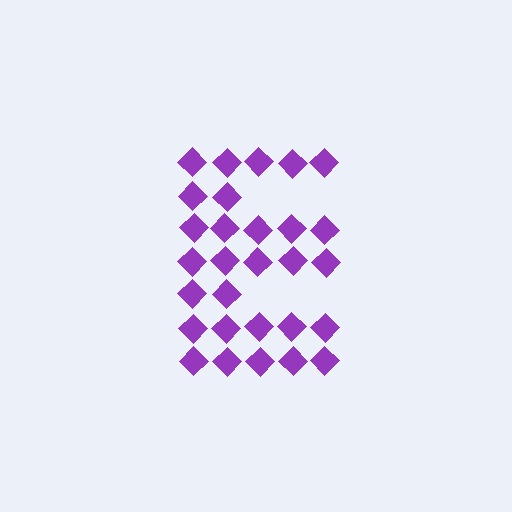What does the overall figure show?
The overall figure shows the letter E.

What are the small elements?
The small elements are diamonds.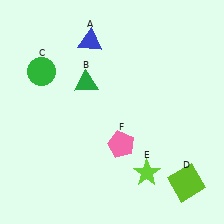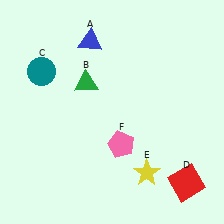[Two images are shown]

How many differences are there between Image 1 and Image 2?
There are 3 differences between the two images.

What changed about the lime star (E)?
In Image 1, E is lime. In Image 2, it changed to yellow.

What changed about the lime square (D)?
In Image 1, D is lime. In Image 2, it changed to red.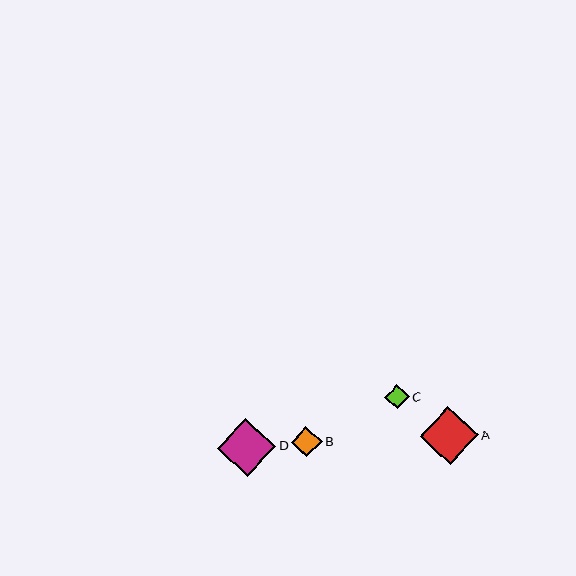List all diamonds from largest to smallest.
From largest to smallest: D, A, B, C.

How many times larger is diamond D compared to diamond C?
Diamond D is approximately 2.4 times the size of diamond C.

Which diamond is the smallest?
Diamond C is the smallest with a size of approximately 24 pixels.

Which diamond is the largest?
Diamond D is the largest with a size of approximately 59 pixels.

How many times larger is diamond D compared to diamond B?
Diamond D is approximately 1.9 times the size of diamond B.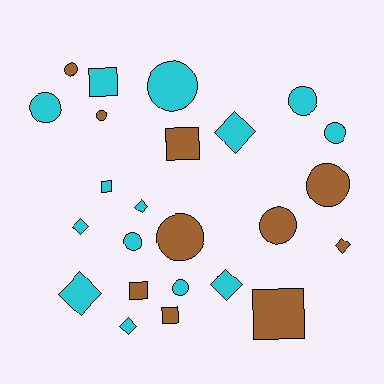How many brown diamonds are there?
There is 1 brown diamond.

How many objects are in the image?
There are 24 objects.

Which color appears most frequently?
Cyan, with 14 objects.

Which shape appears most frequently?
Circle, with 11 objects.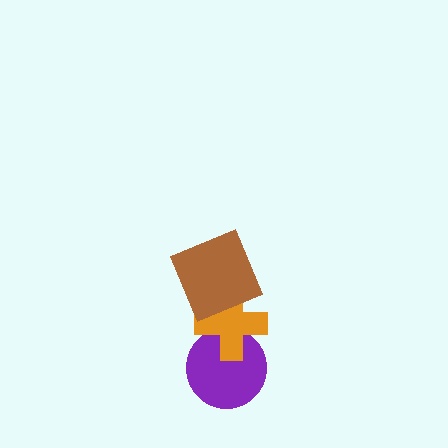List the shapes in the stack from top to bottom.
From top to bottom: the brown square, the orange cross, the purple circle.